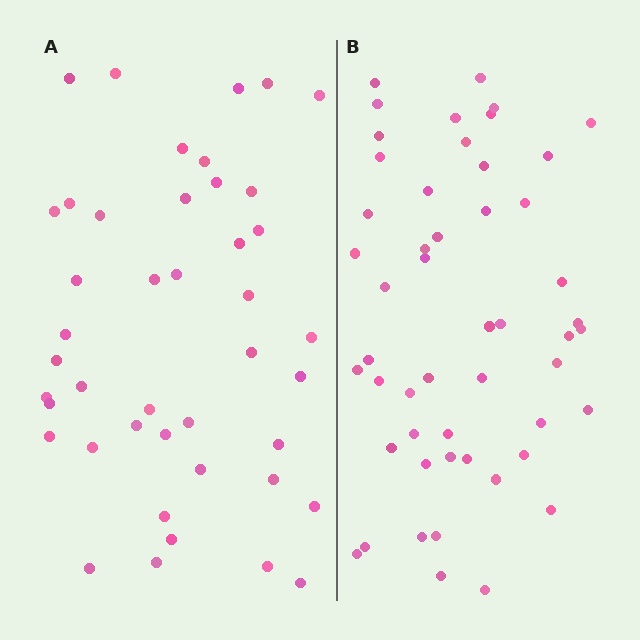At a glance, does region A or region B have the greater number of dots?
Region B (the right region) has more dots.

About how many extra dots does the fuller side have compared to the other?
Region B has roughly 8 or so more dots than region A.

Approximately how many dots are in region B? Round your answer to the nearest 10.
About 50 dots. (The exact count is 51, which rounds to 50.)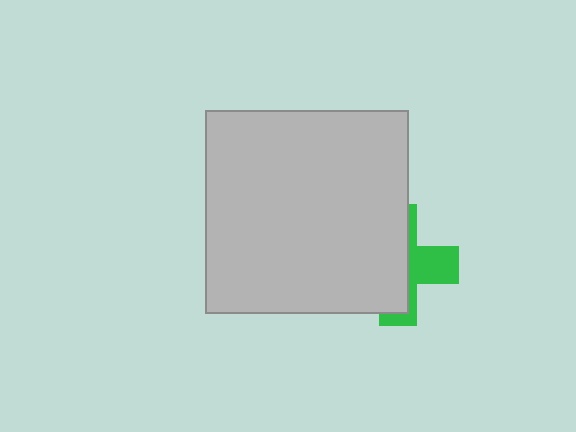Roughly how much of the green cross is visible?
A small part of it is visible (roughly 37%).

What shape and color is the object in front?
The object in front is a light gray square.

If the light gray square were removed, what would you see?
You would see the complete green cross.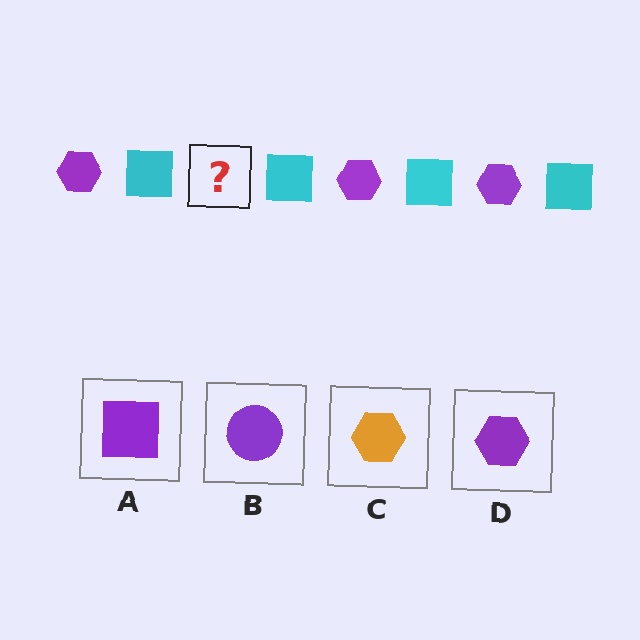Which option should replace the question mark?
Option D.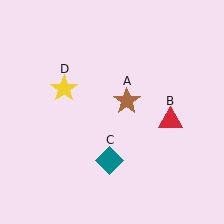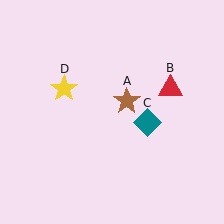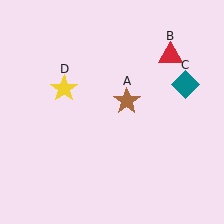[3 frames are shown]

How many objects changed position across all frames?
2 objects changed position: red triangle (object B), teal diamond (object C).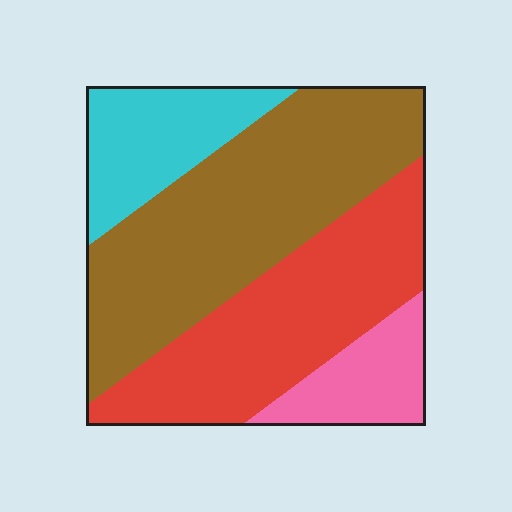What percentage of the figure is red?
Red takes up about one third (1/3) of the figure.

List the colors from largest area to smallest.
From largest to smallest: brown, red, cyan, pink.